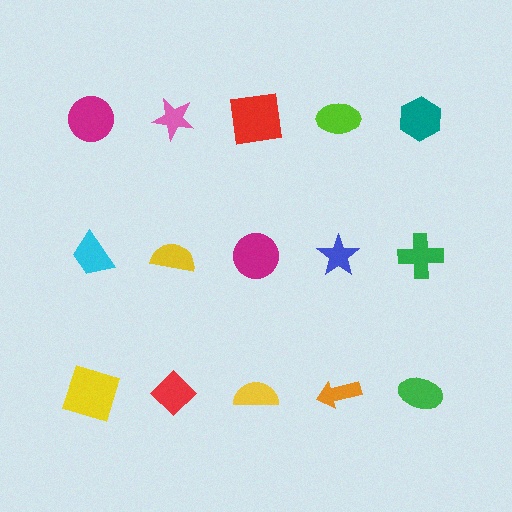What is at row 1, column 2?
A pink star.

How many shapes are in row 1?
5 shapes.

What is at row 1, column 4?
A lime ellipse.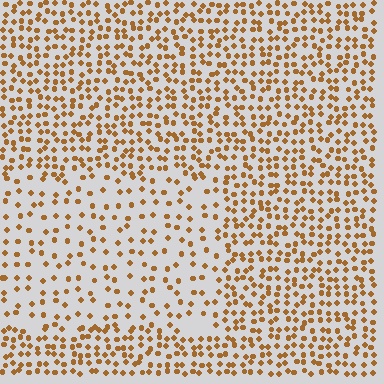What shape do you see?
I see a rectangle.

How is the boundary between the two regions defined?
The boundary is defined by a change in element density (approximately 2.1x ratio). All elements are the same color, size, and shape.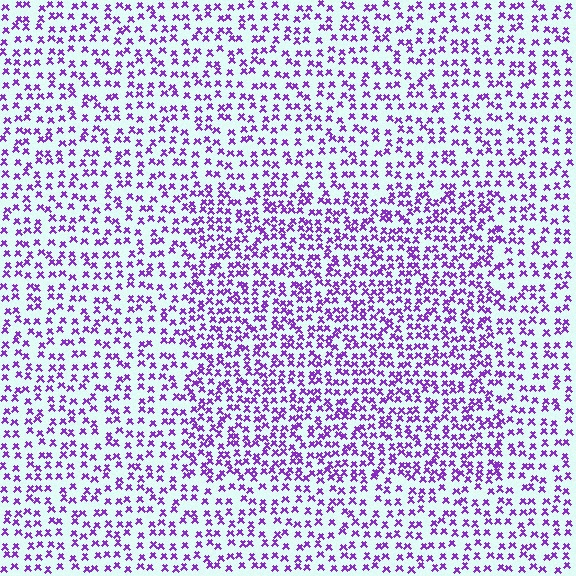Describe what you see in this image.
The image contains small purple elements arranged at two different densities. A rectangle-shaped region is visible where the elements are more densely packed than the surrounding area.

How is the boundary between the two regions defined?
The boundary is defined by a change in element density (approximately 1.6x ratio). All elements are the same color, size, and shape.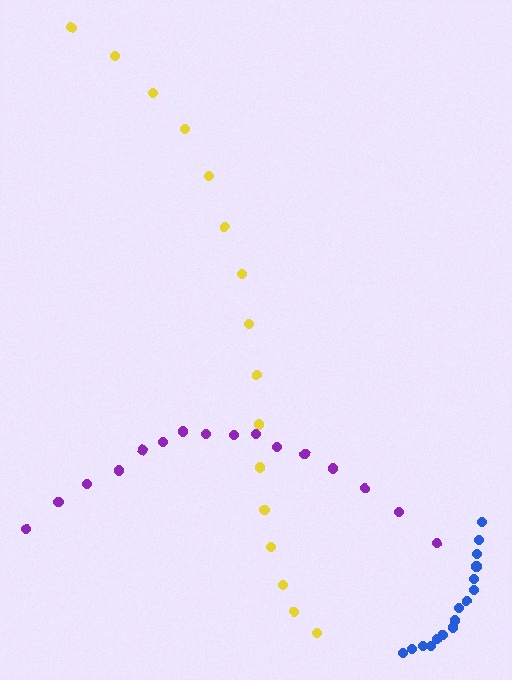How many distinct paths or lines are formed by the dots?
There are 3 distinct paths.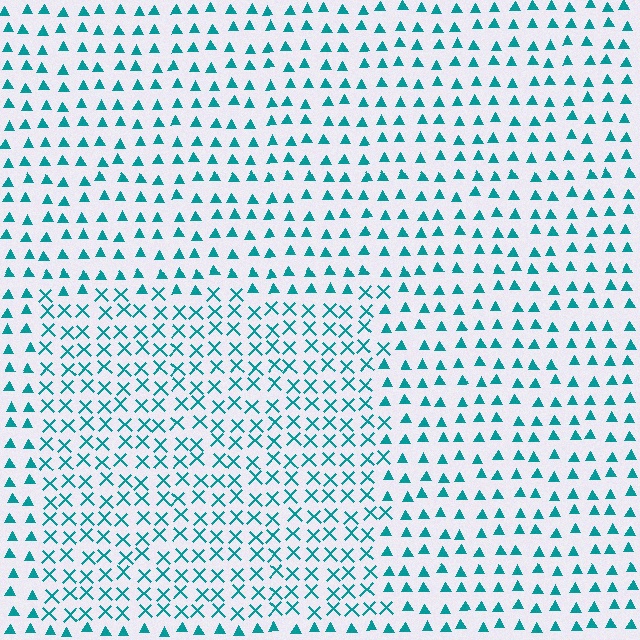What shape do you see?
I see a rectangle.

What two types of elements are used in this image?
The image uses X marks inside the rectangle region and triangles outside it.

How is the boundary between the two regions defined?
The boundary is defined by a change in element shape: X marks inside vs. triangles outside. All elements share the same color and spacing.